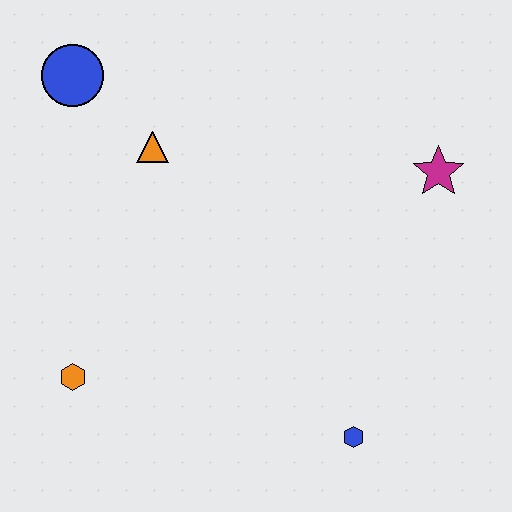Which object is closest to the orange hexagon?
The orange triangle is closest to the orange hexagon.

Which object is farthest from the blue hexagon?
The blue circle is farthest from the blue hexagon.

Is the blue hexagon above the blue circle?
No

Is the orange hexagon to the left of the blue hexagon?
Yes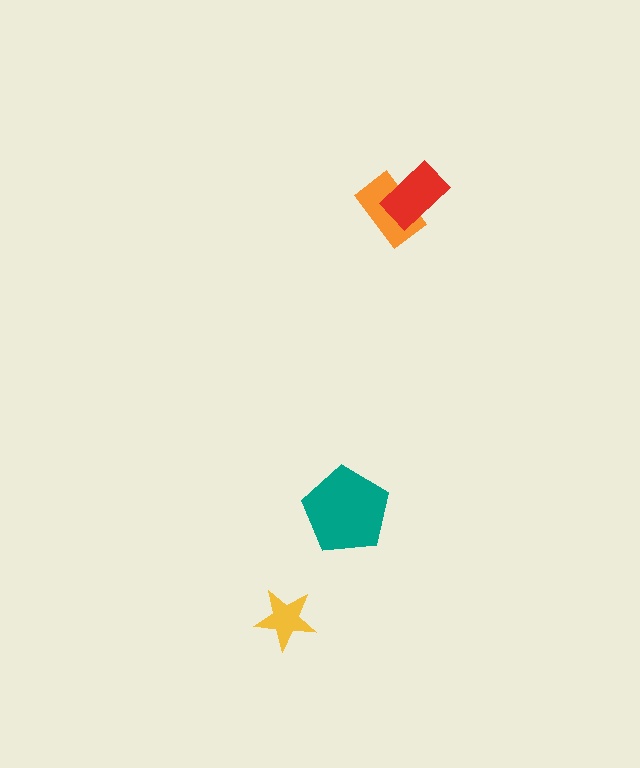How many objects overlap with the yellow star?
0 objects overlap with the yellow star.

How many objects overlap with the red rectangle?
1 object overlaps with the red rectangle.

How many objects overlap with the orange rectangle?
1 object overlaps with the orange rectangle.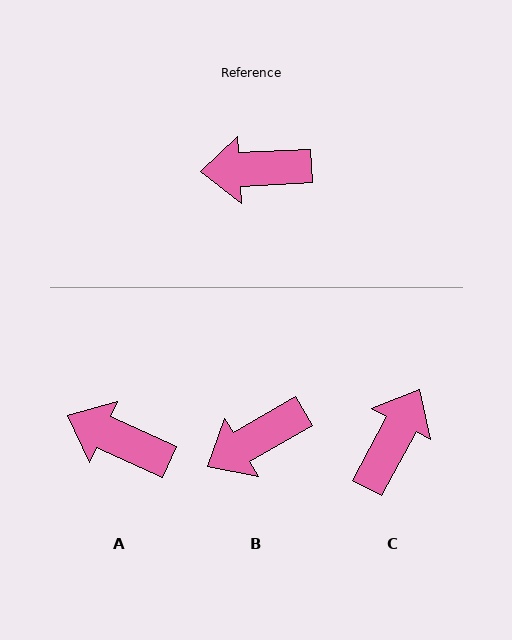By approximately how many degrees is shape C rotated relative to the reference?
Approximately 121 degrees clockwise.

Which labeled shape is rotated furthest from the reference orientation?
C, about 121 degrees away.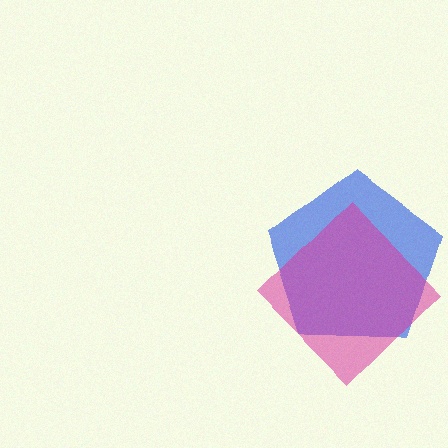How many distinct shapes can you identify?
There are 2 distinct shapes: a blue pentagon, a magenta diamond.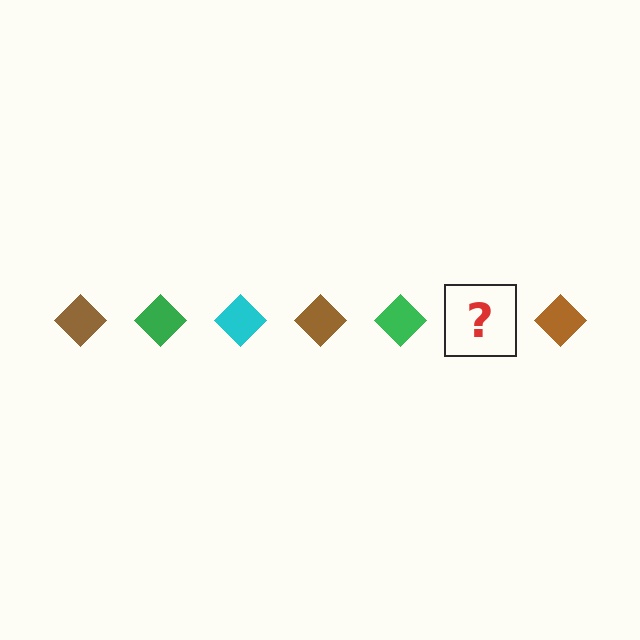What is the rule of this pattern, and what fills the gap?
The rule is that the pattern cycles through brown, green, cyan diamonds. The gap should be filled with a cyan diamond.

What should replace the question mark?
The question mark should be replaced with a cyan diamond.